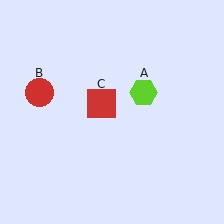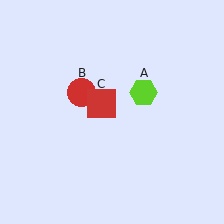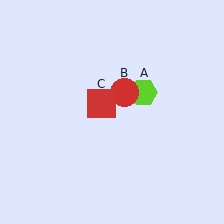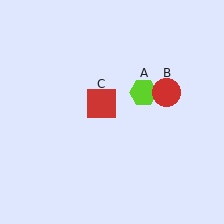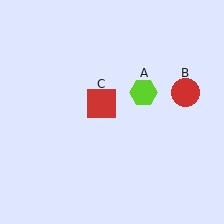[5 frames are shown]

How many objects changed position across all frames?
1 object changed position: red circle (object B).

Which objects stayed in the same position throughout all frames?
Lime hexagon (object A) and red square (object C) remained stationary.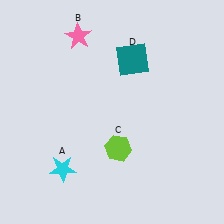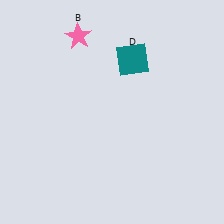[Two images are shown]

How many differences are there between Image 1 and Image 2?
There are 2 differences between the two images.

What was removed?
The cyan star (A), the lime hexagon (C) were removed in Image 2.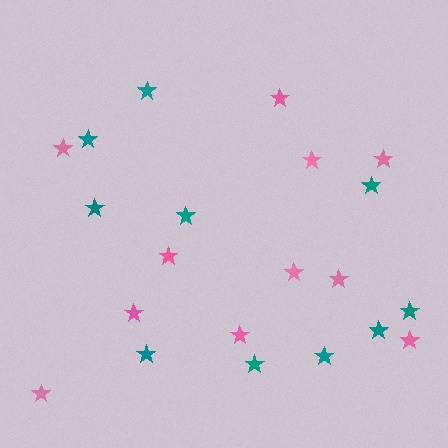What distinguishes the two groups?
There are 2 groups: one group of pink stars (11) and one group of teal stars (10).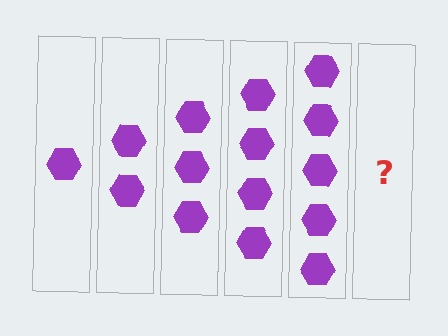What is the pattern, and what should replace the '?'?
The pattern is that each step adds one more hexagon. The '?' should be 6 hexagons.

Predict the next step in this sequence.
The next step is 6 hexagons.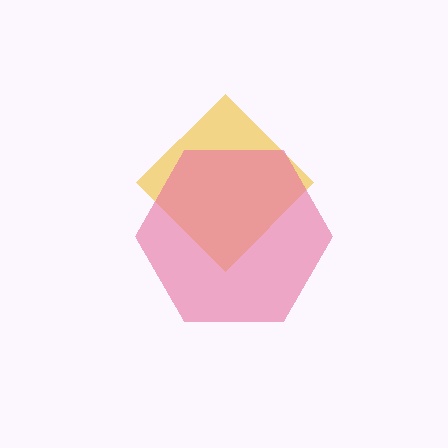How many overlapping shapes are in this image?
There are 2 overlapping shapes in the image.